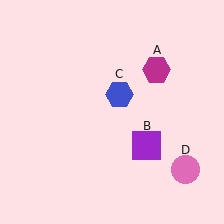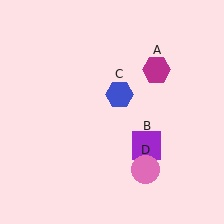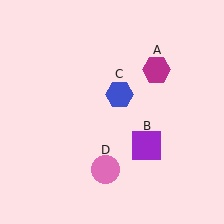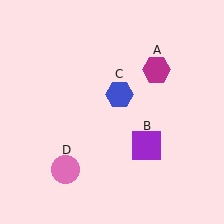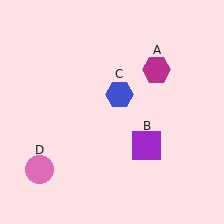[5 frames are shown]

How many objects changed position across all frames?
1 object changed position: pink circle (object D).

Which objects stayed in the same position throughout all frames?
Magenta hexagon (object A) and purple square (object B) and blue hexagon (object C) remained stationary.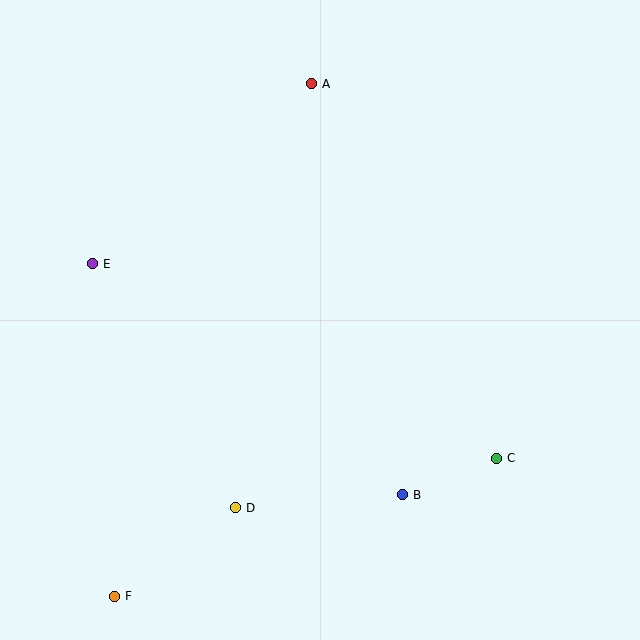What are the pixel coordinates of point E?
Point E is at (93, 264).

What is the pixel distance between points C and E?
The distance between C and E is 448 pixels.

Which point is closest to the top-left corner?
Point E is closest to the top-left corner.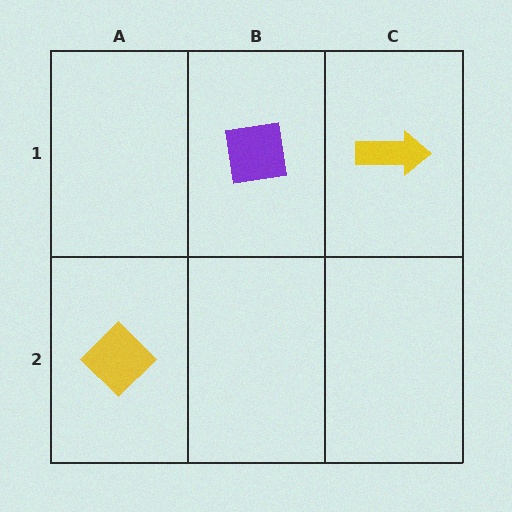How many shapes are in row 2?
1 shape.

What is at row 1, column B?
A purple square.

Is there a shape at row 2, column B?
No, that cell is empty.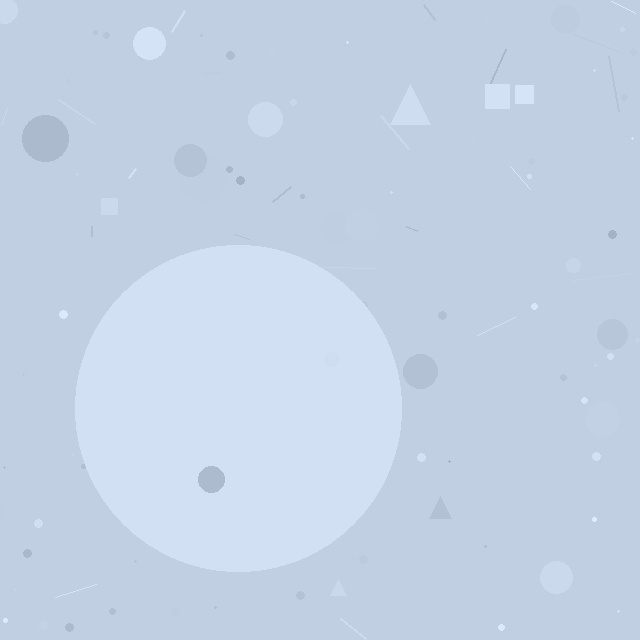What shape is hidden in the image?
A circle is hidden in the image.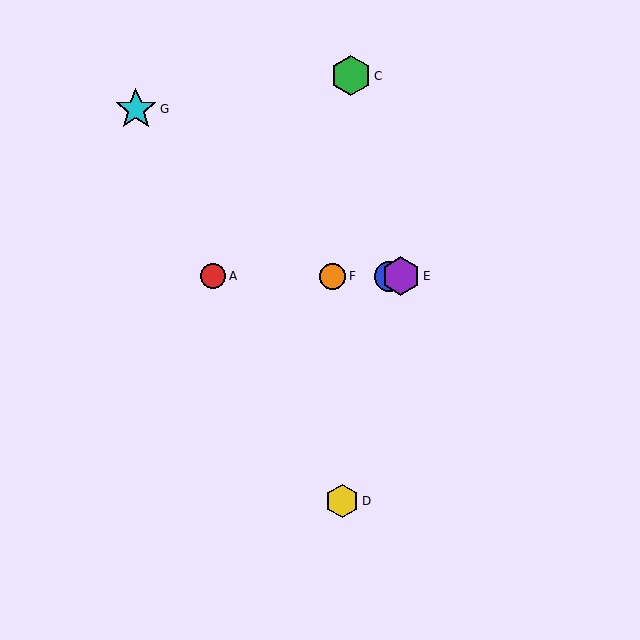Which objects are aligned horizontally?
Objects A, B, E, F are aligned horizontally.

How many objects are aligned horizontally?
4 objects (A, B, E, F) are aligned horizontally.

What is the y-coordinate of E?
Object E is at y≈276.